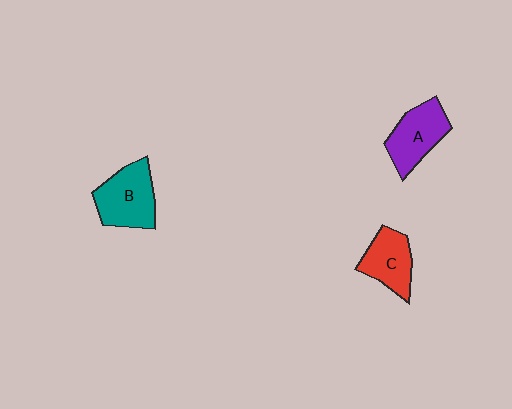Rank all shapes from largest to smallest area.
From largest to smallest: B (teal), A (purple), C (red).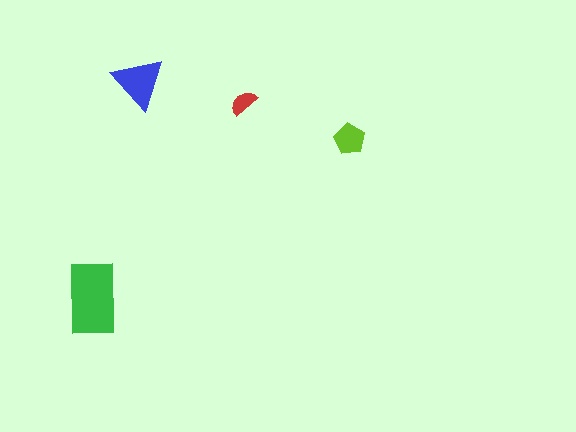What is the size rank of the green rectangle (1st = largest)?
1st.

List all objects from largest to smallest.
The green rectangle, the blue triangle, the lime pentagon, the red semicircle.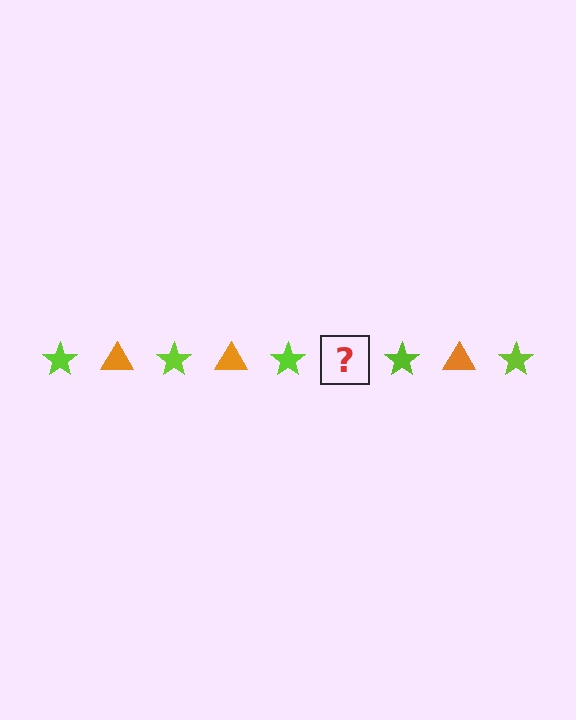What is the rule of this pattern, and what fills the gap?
The rule is that the pattern alternates between lime star and orange triangle. The gap should be filled with an orange triangle.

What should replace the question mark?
The question mark should be replaced with an orange triangle.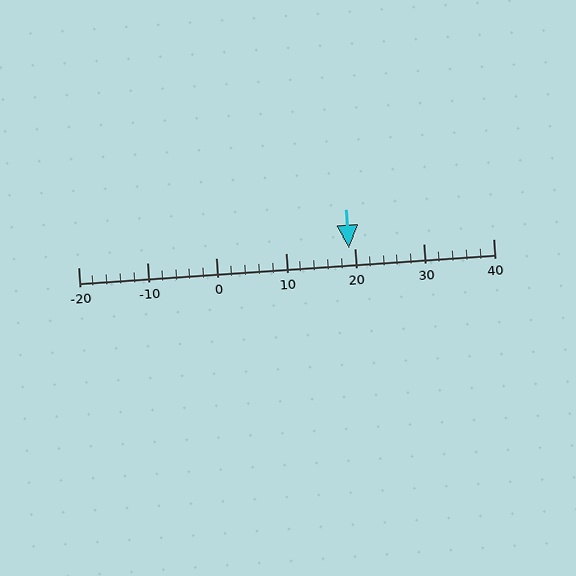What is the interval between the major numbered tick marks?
The major tick marks are spaced 10 units apart.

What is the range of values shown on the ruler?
The ruler shows values from -20 to 40.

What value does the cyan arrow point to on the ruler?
The cyan arrow points to approximately 19.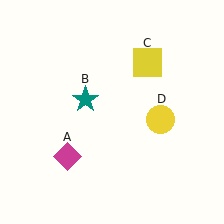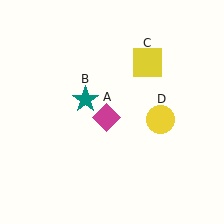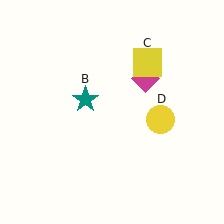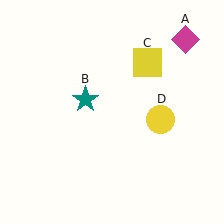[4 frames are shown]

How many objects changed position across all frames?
1 object changed position: magenta diamond (object A).